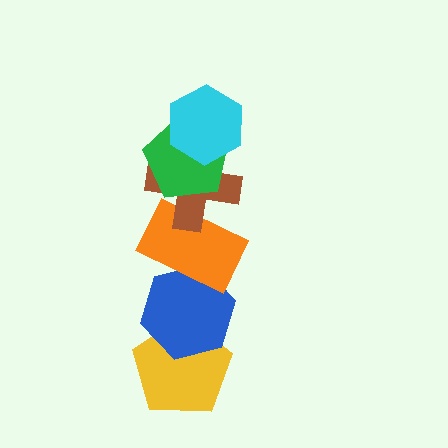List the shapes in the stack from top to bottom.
From top to bottom: the cyan hexagon, the green pentagon, the brown cross, the orange rectangle, the blue hexagon, the yellow pentagon.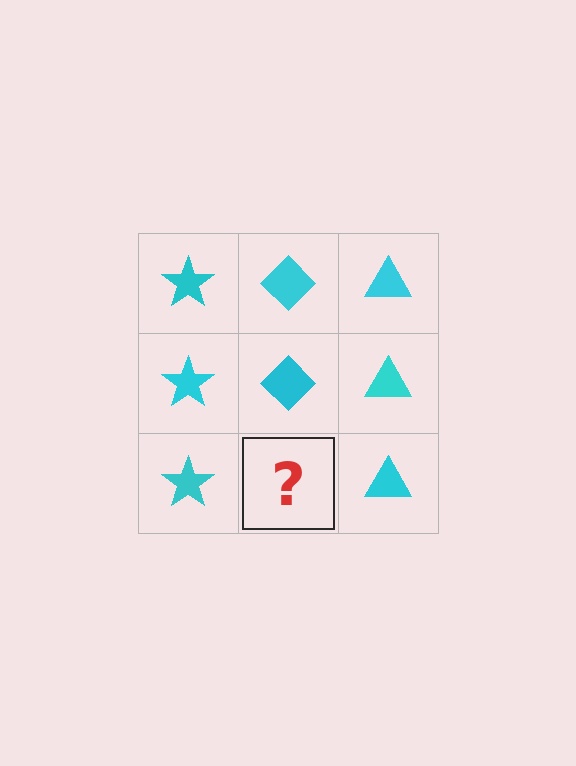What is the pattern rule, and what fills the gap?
The rule is that each column has a consistent shape. The gap should be filled with a cyan diamond.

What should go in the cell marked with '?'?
The missing cell should contain a cyan diamond.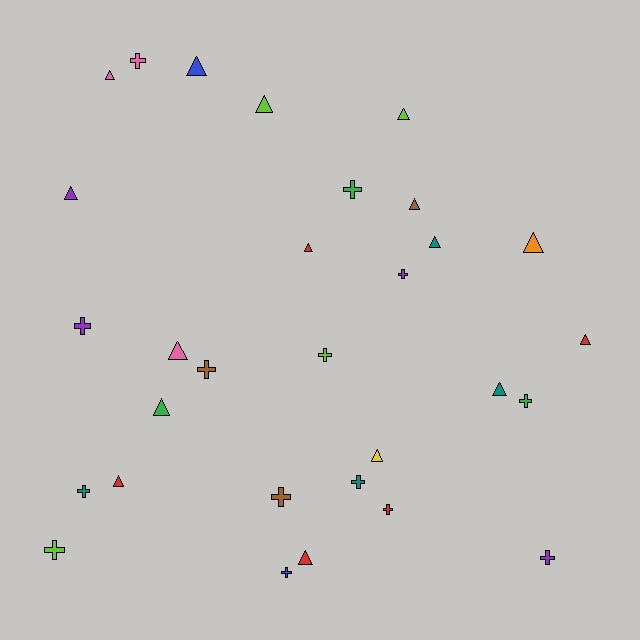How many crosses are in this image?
There are 14 crosses.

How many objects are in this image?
There are 30 objects.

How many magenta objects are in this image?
There are no magenta objects.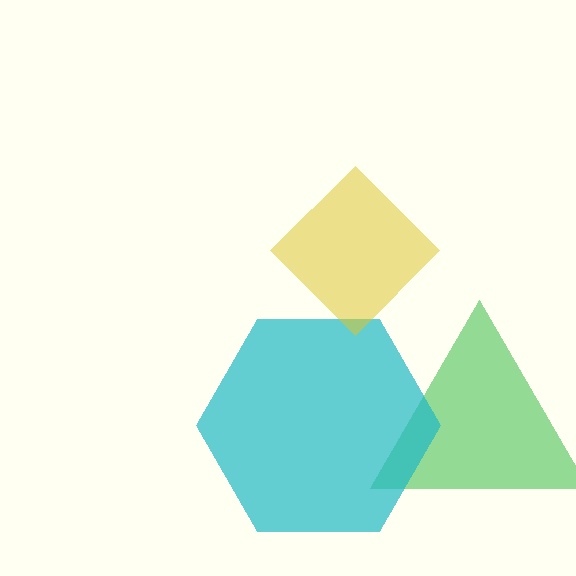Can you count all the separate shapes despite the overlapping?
Yes, there are 3 separate shapes.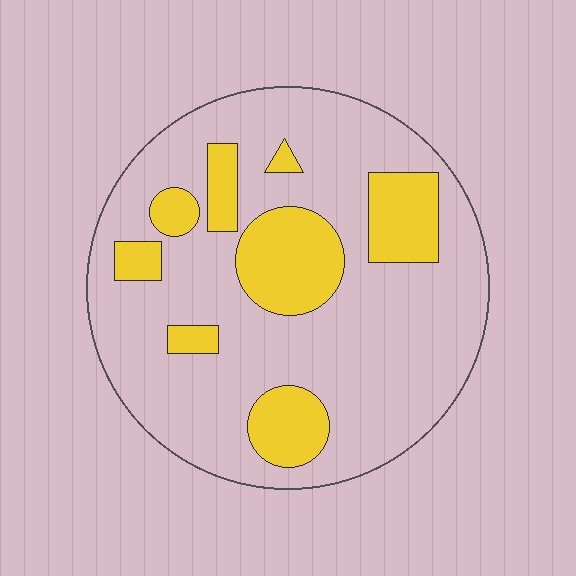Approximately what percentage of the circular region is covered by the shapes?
Approximately 25%.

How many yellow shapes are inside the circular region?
8.